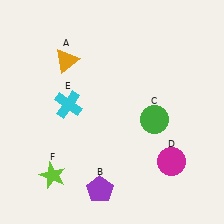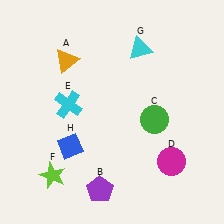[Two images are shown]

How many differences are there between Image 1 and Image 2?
There are 2 differences between the two images.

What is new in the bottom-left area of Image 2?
A blue diamond (H) was added in the bottom-left area of Image 2.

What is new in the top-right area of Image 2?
A cyan triangle (G) was added in the top-right area of Image 2.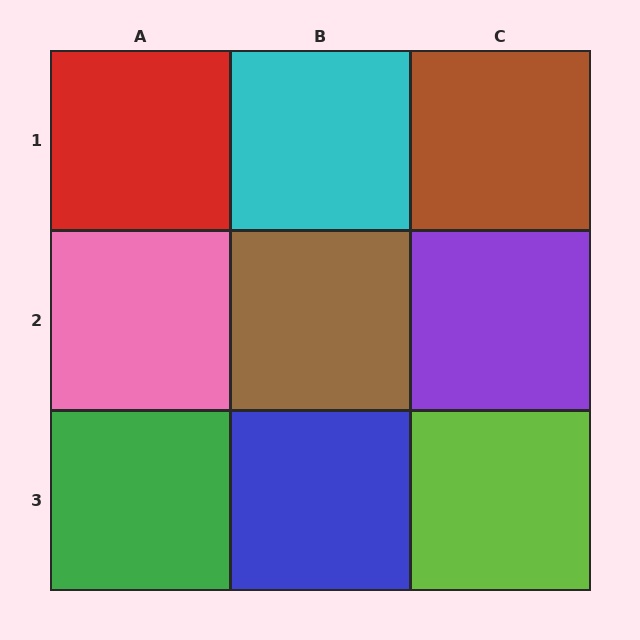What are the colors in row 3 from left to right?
Green, blue, lime.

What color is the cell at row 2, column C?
Purple.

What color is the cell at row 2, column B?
Brown.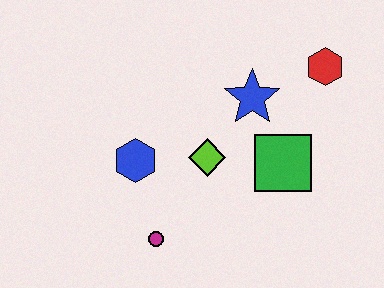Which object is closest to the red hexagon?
The blue star is closest to the red hexagon.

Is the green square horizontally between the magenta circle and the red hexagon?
Yes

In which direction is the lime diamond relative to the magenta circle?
The lime diamond is above the magenta circle.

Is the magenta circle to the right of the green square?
No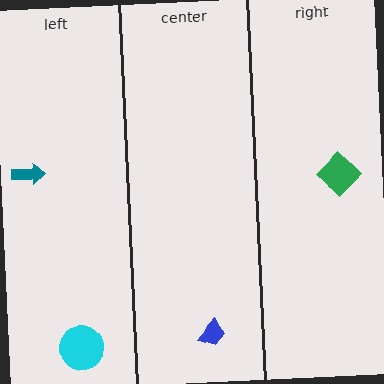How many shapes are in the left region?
2.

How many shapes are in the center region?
1.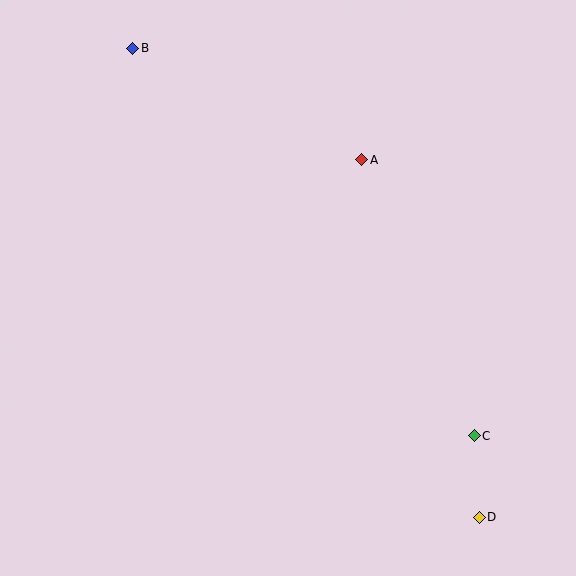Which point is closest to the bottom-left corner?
Point D is closest to the bottom-left corner.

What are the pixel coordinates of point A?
Point A is at (362, 160).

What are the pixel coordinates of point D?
Point D is at (479, 517).